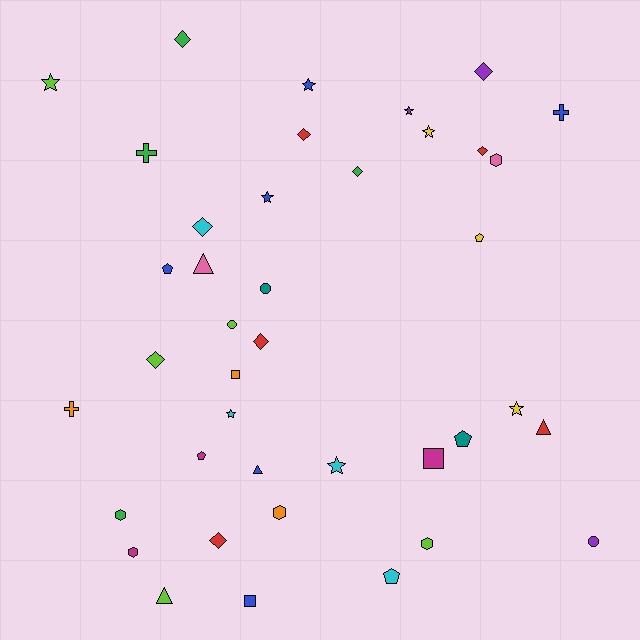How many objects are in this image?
There are 40 objects.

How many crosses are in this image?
There are 3 crosses.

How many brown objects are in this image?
There are no brown objects.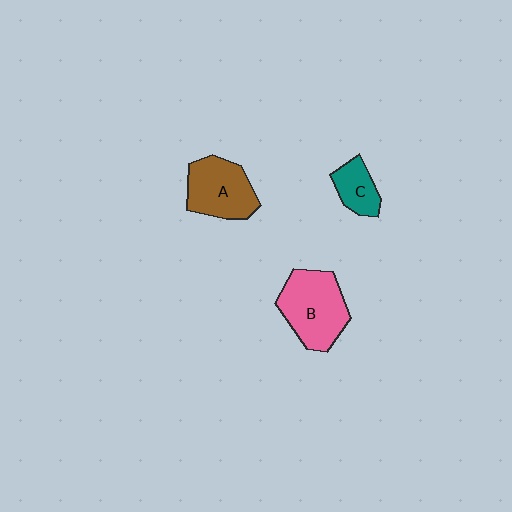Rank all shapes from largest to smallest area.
From largest to smallest: B (pink), A (brown), C (teal).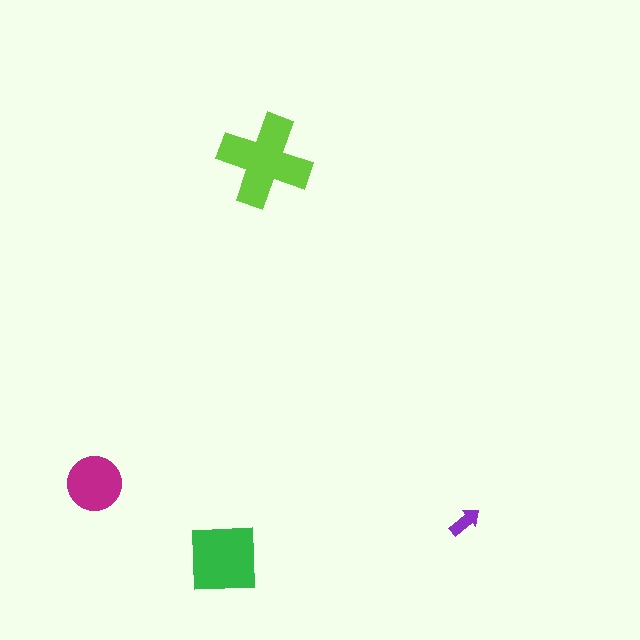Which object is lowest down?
The green square is bottommost.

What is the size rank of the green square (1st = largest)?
2nd.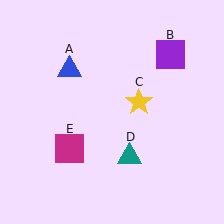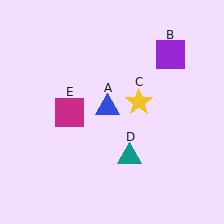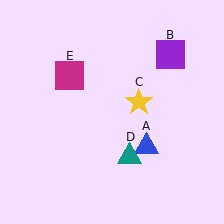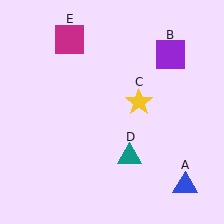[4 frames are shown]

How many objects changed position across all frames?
2 objects changed position: blue triangle (object A), magenta square (object E).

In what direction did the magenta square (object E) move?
The magenta square (object E) moved up.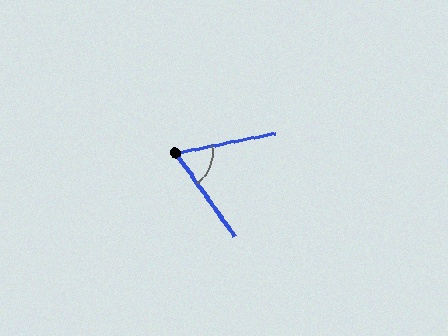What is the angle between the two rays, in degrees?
Approximately 66 degrees.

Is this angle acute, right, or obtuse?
It is acute.